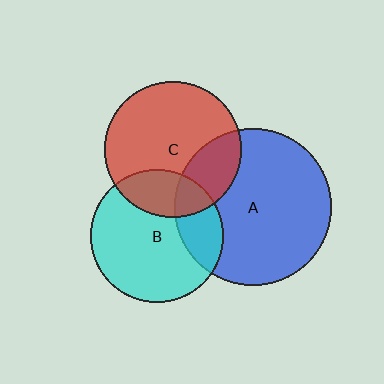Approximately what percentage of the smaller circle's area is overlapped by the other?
Approximately 25%.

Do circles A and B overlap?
Yes.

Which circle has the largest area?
Circle A (blue).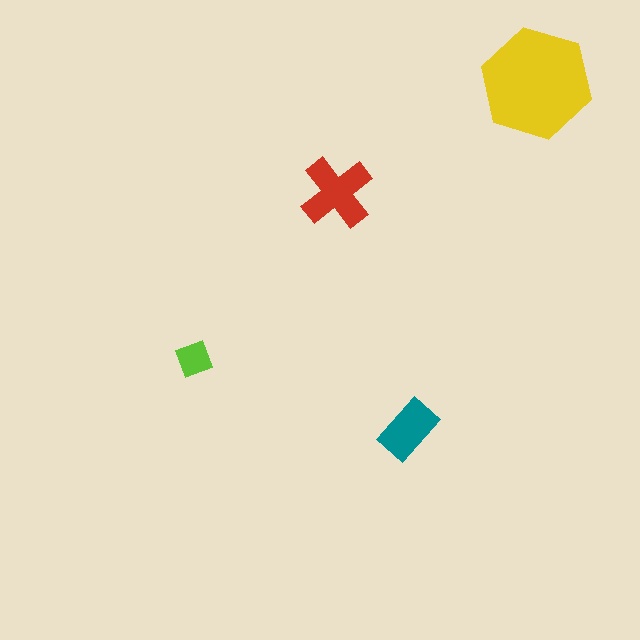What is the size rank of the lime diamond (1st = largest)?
4th.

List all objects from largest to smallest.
The yellow hexagon, the red cross, the teal rectangle, the lime diamond.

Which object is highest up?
The yellow hexagon is topmost.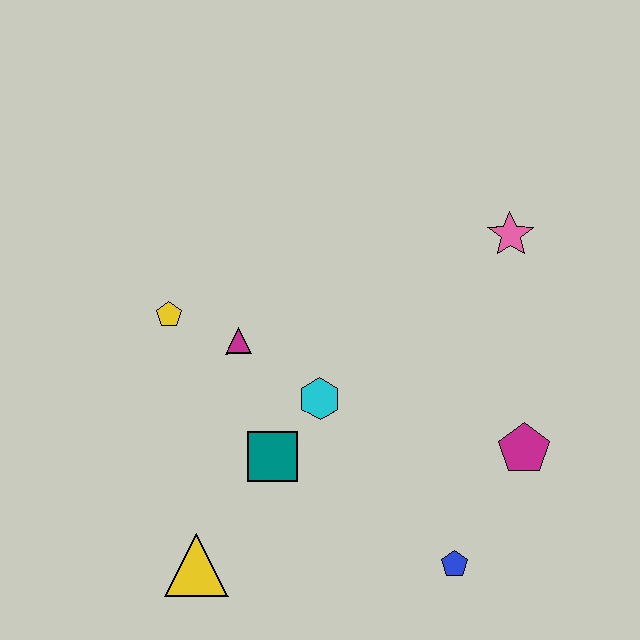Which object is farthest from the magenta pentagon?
The yellow pentagon is farthest from the magenta pentagon.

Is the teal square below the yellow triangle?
No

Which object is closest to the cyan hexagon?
The teal square is closest to the cyan hexagon.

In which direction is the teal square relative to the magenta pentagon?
The teal square is to the left of the magenta pentagon.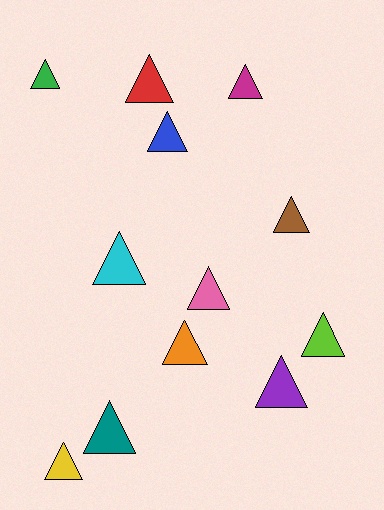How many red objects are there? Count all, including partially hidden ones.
There is 1 red object.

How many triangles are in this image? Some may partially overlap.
There are 12 triangles.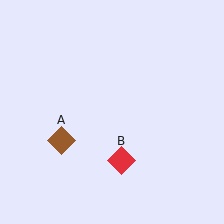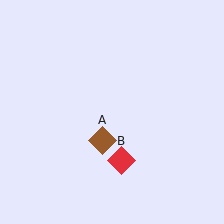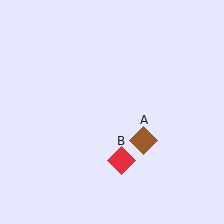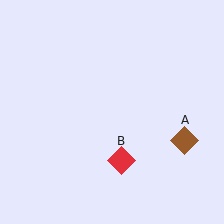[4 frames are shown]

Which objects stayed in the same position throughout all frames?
Red diamond (object B) remained stationary.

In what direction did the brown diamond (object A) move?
The brown diamond (object A) moved right.